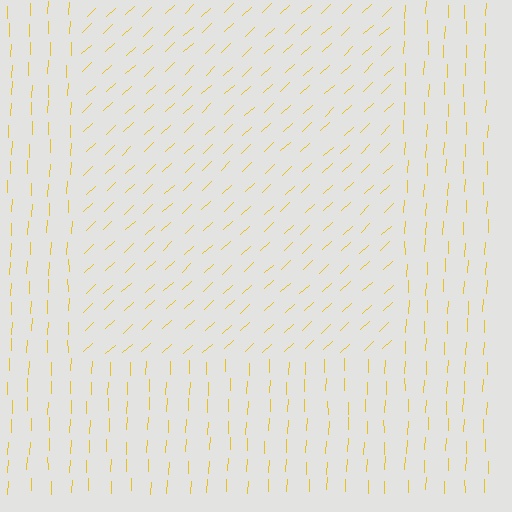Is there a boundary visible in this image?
Yes, there is a texture boundary formed by a change in line orientation.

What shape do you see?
I see a rectangle.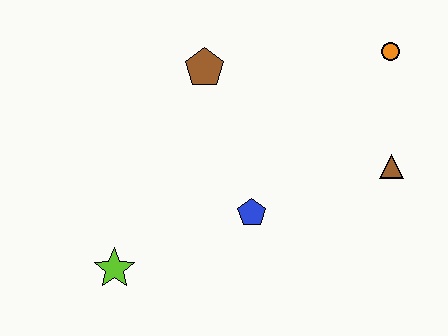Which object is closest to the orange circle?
The brown triangle is closest to the orange circle.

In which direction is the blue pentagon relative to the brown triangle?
The blue pentagon is to the left of the brown triangle.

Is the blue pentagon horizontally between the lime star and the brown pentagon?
No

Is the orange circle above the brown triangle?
Yes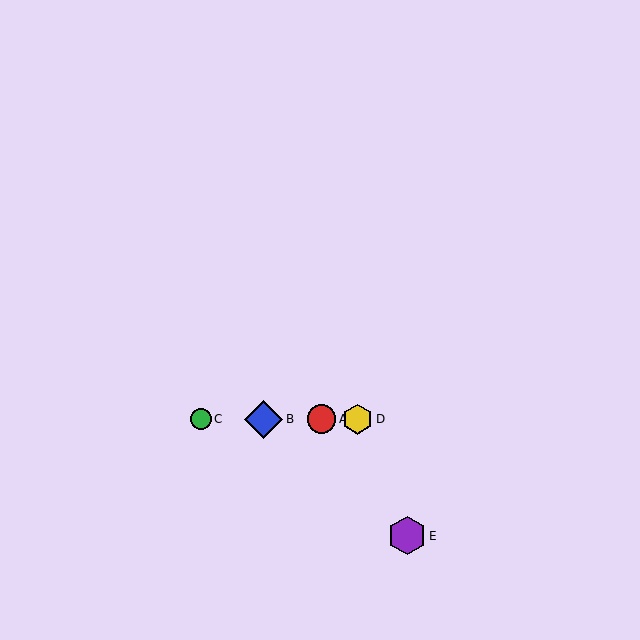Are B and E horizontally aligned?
No, B is at y≈419 and E is at y≈536.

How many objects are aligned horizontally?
4 objects (A, B, C, D) are aligned horizontally.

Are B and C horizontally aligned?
Yes, both are at y≈419.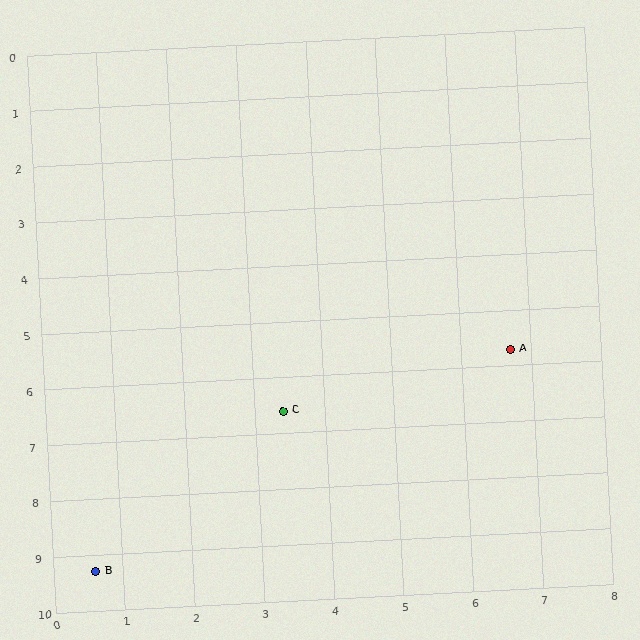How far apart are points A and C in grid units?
Points A and C are about 3.4 grid units apart.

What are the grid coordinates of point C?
Point C is at approximately (3.4, 6.6).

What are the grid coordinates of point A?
Point A is at approximately (6.7, 5.7).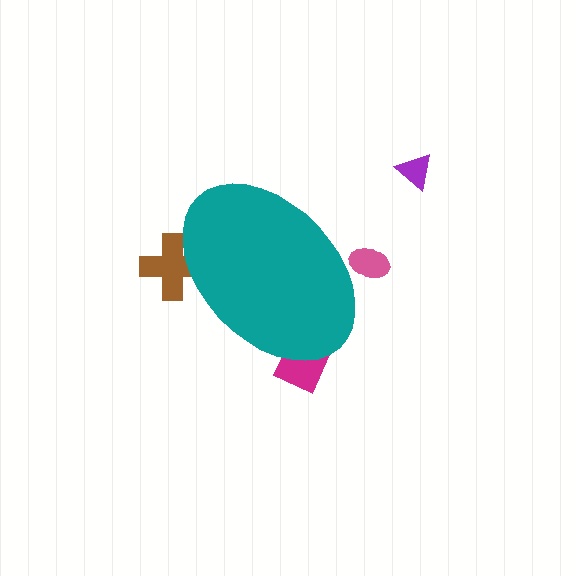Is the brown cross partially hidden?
Yes, the brown cross is partially hidden behind the teal ellipse.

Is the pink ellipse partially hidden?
Yes, the pink ellipse is partially hidden behind the teal ellipse.